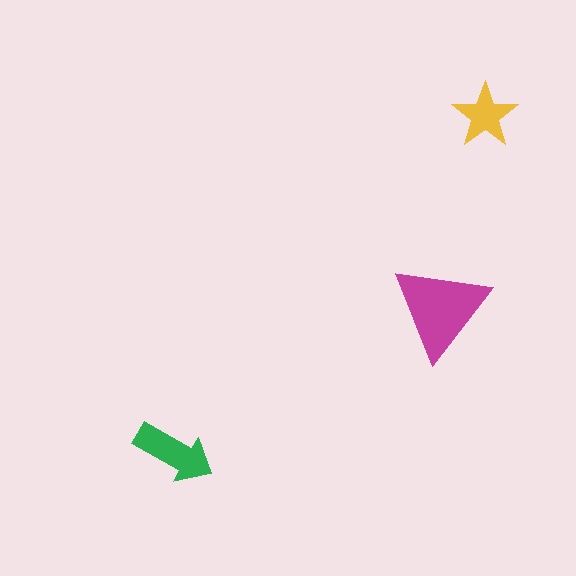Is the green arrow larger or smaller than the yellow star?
Larger.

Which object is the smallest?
The yellow star.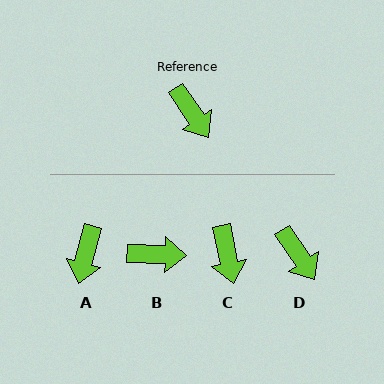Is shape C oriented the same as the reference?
No, it is off by about 22 degrees.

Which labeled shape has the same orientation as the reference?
D.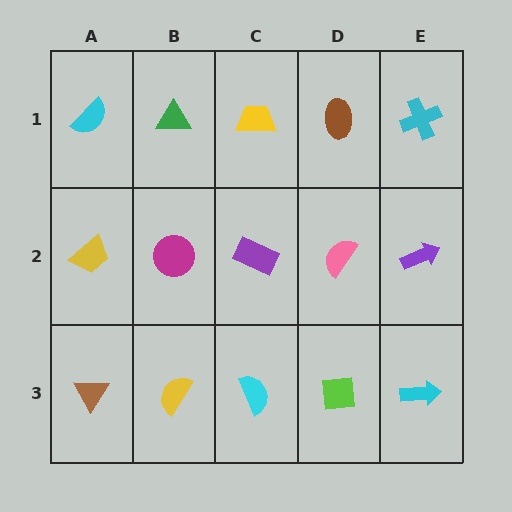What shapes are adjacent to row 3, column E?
A purple arrow (row 2, column E), a lime square (row 3, column D).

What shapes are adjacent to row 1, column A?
A yellow trapezoid (row 2, column A), a green triangle (row 1, column B).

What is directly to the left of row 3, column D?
A cyan semicircle.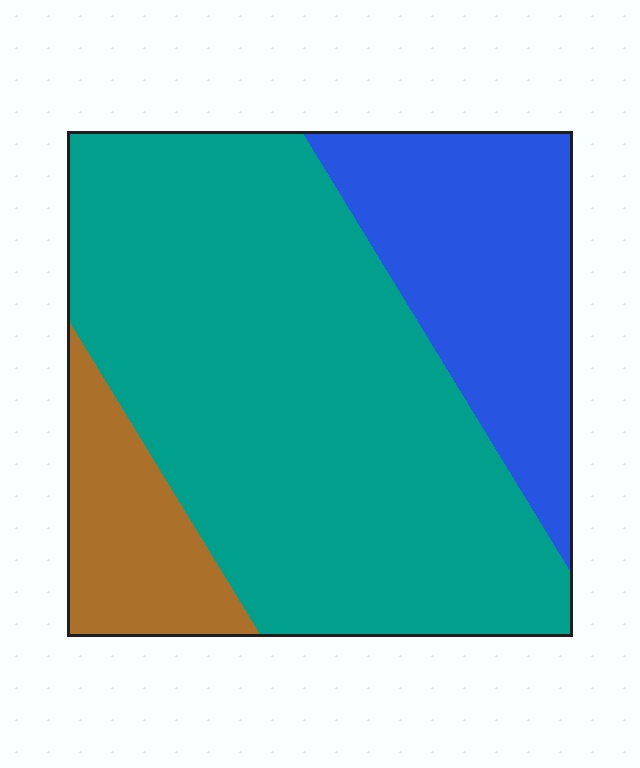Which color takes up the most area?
Teal, at roughly 65%.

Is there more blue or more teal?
Teal.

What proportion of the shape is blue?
Blue takes up between a sixth and a third of the shape.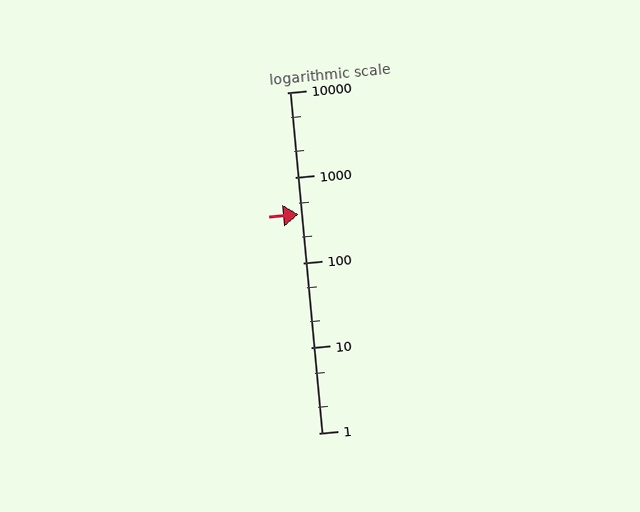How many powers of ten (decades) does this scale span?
The scale spans 4 decades, from 1 to 10000.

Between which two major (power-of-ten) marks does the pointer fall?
The pointer is between 100 and 1000.